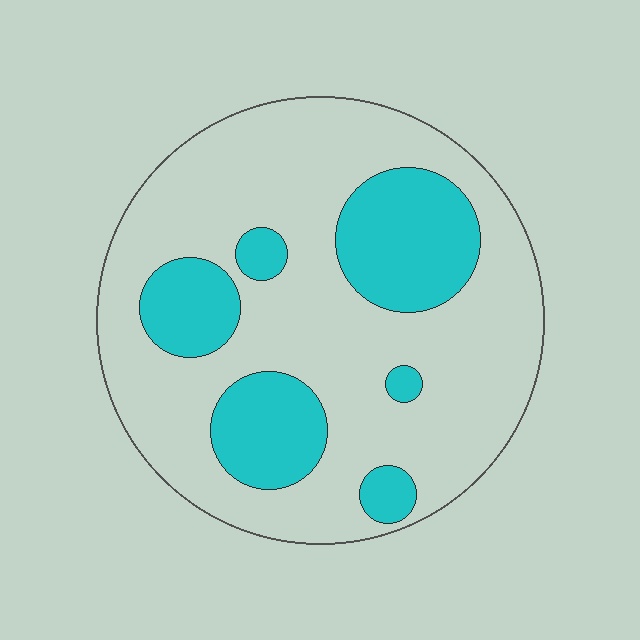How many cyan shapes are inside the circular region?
6.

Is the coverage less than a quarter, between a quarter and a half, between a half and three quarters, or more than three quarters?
Between a quarter and a half.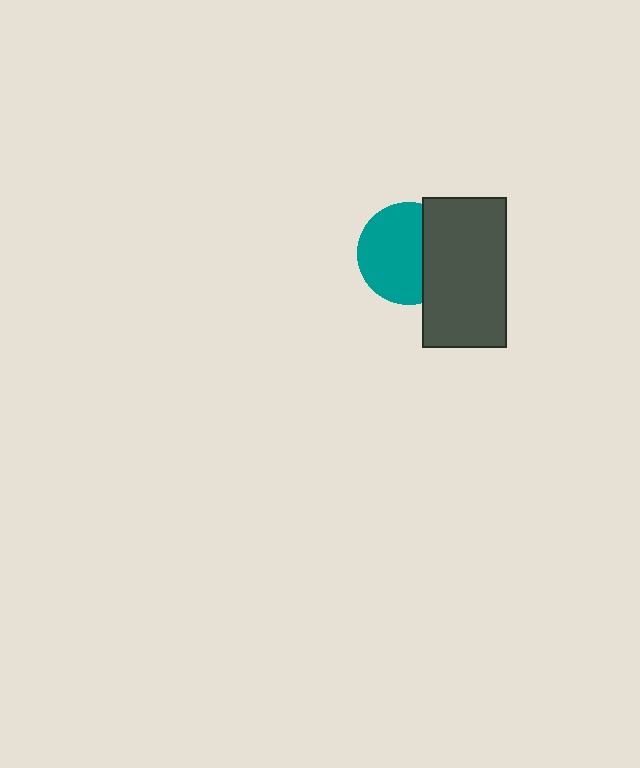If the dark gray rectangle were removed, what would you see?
You would see the complete teal circle.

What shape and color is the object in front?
The object in front is a dark gray rectangle.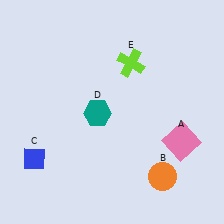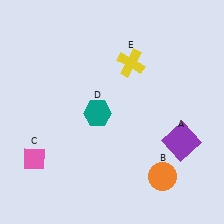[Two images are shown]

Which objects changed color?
A changed from pink to purple. C changed from blue to pink. E changed from lime to yellow.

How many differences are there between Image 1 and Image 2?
There are 3 differences between the two images.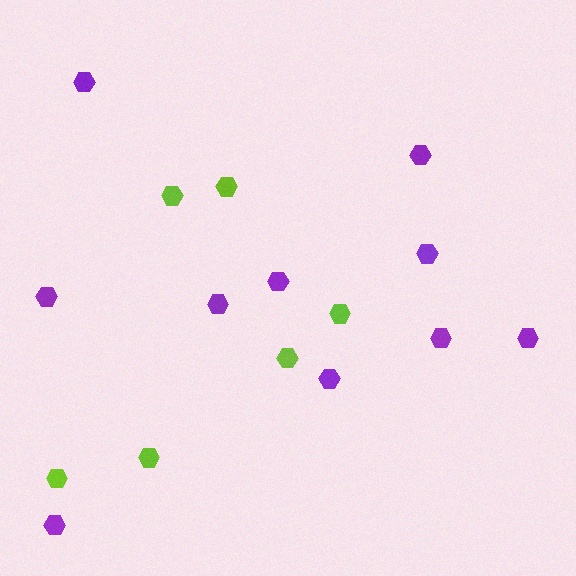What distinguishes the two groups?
There are 2 groups: one group of purple hexagons (10) and one group of lime hexagons (6).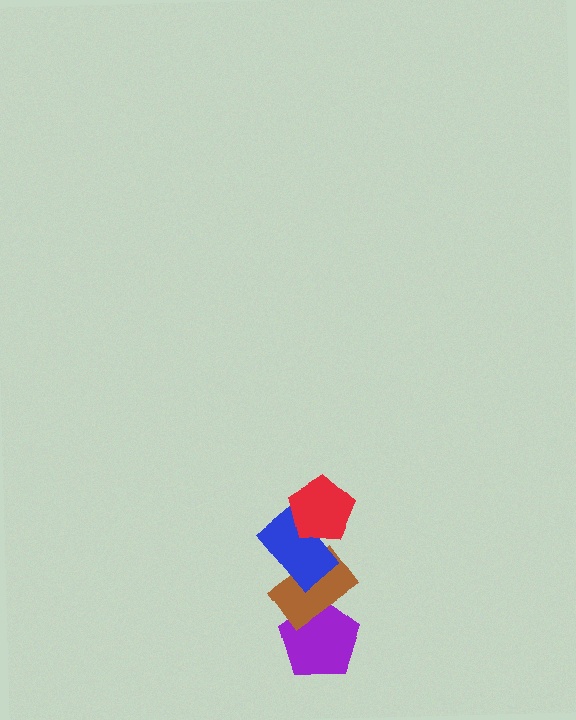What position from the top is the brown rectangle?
The brown rectangle is 3rd from the top.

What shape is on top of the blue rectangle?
The red pentagon is on top of the blue rectangle.